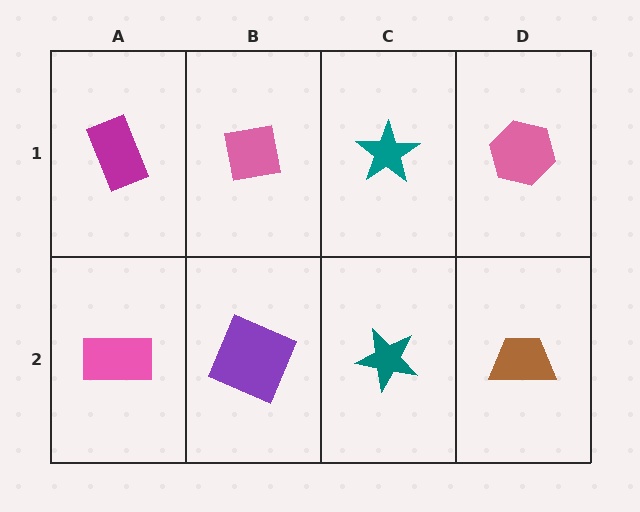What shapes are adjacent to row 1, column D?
A brown trapezoid (row 2, column D), a teal star (row 1, column C).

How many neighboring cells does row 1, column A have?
2.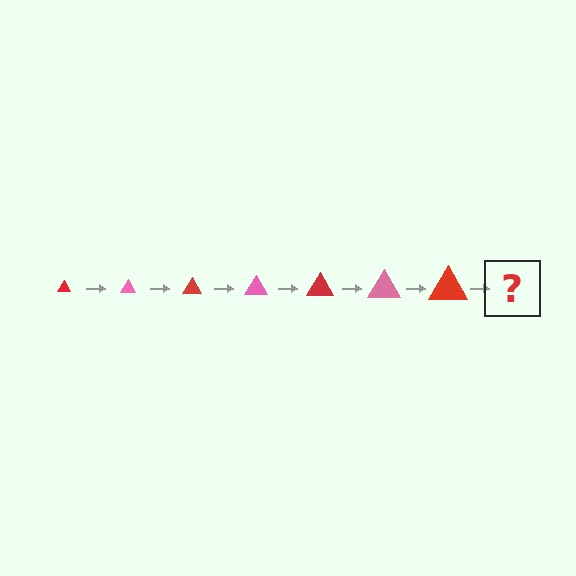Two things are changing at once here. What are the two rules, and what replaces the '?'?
The two rules are that the triangle grows larger each step and the color cycles through red and pink. The '?' should be a pink triangle, larger than the previous one.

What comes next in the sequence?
The next element should be a pink triangle, larger than the previous one.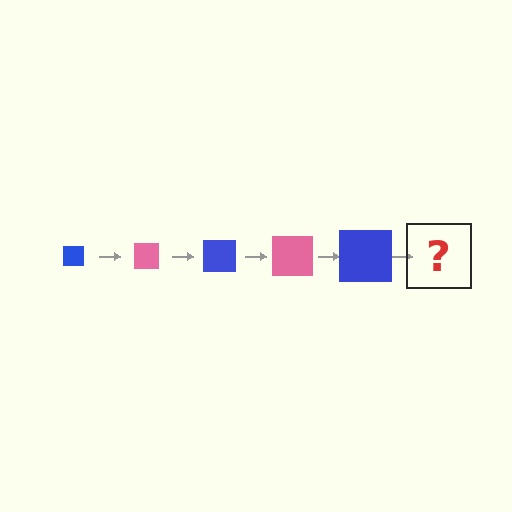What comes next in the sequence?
The next element should be a pink square, larger than the previous one.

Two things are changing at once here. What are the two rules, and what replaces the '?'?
The two rules are that the square grows larger each step and the color cycles through blue and pink. The '?' should be a pink square, larger than the previous one.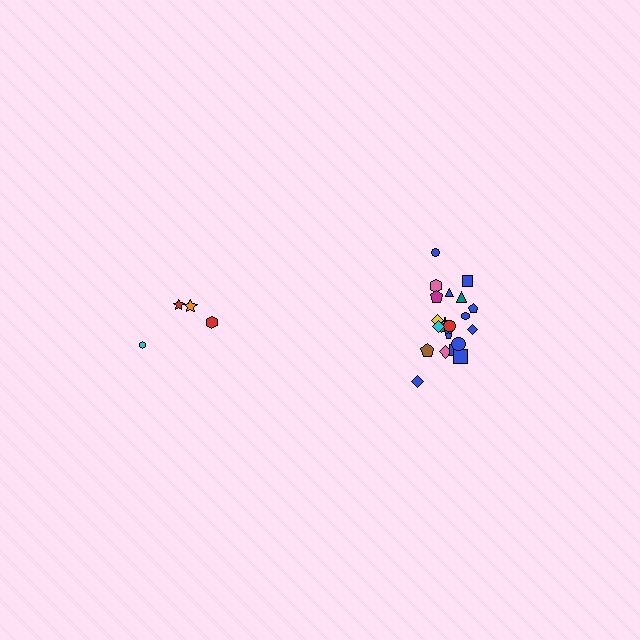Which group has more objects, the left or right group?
The right group.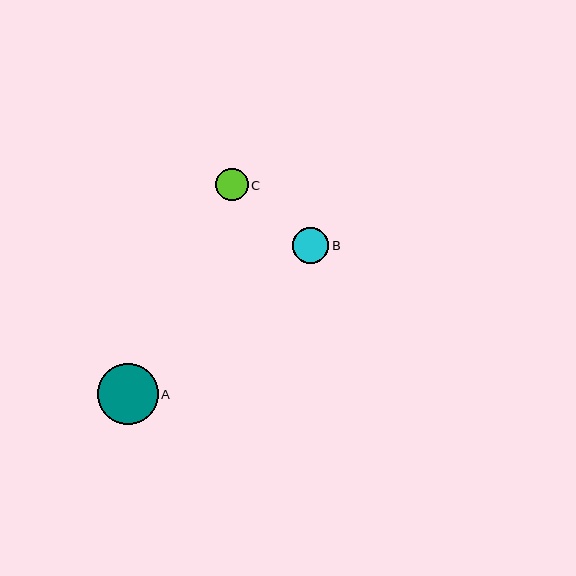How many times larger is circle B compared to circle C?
Circle B is approximately 1.1 times the size of circle C.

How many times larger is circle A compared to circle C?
Circle A is approximately 1.9 times the size of circle C.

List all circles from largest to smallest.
From largest to smallest: A, B, C.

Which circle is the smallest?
Circle C is the smallest with a size of approximately 33 pixels.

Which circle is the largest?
Circle A is the largest with a size of approximately 61 pixels.